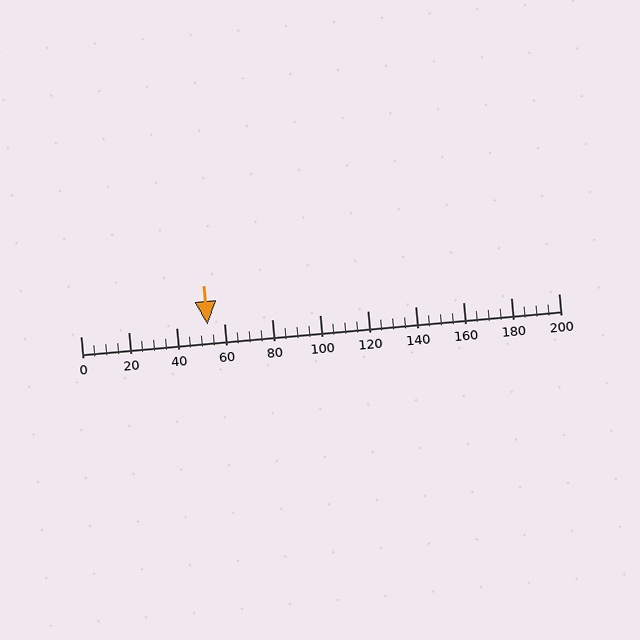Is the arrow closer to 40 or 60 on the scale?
The arrow is closer to 60.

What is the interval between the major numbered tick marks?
The major tick marks are spaced 20 units apart.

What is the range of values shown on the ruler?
The ruler shows values from 0 to 200.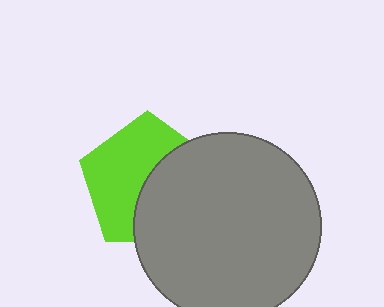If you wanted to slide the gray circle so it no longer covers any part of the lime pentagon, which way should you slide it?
Slide it right — that is the most direct way to separate the two shapes.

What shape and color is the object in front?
The object in front is a gray circle.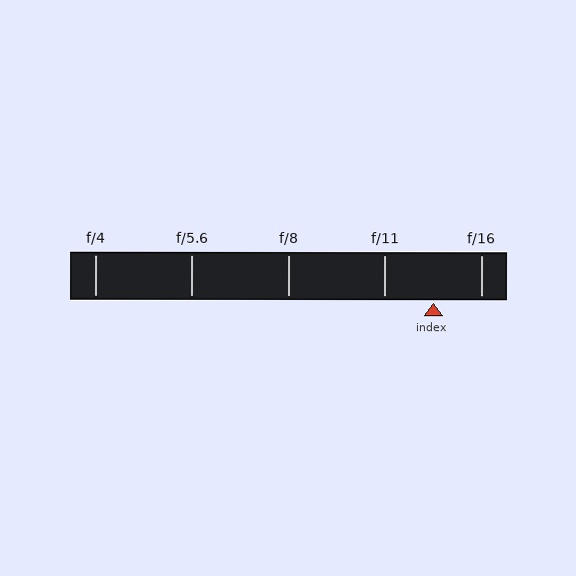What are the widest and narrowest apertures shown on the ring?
The widest aperture shown is f/4 and the narrowest is f/16.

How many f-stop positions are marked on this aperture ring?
There are 5 f-stop positions marked.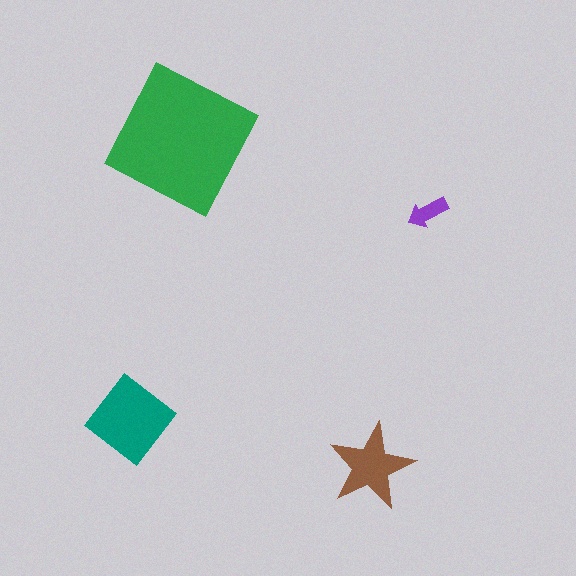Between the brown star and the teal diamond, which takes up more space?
The teal diamond.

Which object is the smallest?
The purple arrow.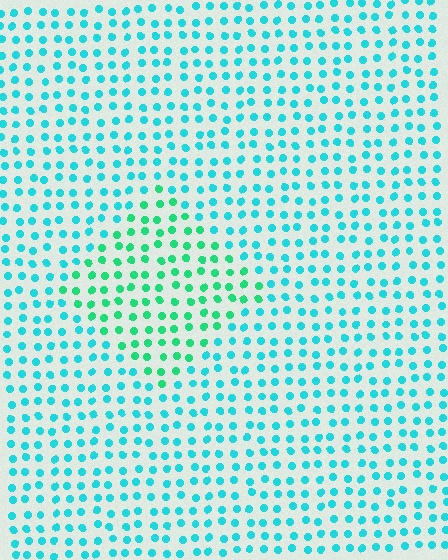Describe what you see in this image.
The image is filled with small cyan elements in a uniform arrangement. A diamond-shaped region is visible where the elements are tinted to a slightly different hue, forming a subtle color boundary.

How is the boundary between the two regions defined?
The boundary is defined purely by a slight shift in hue (about 33 degrees). Spacing, size, and orientation are identical on both sides.